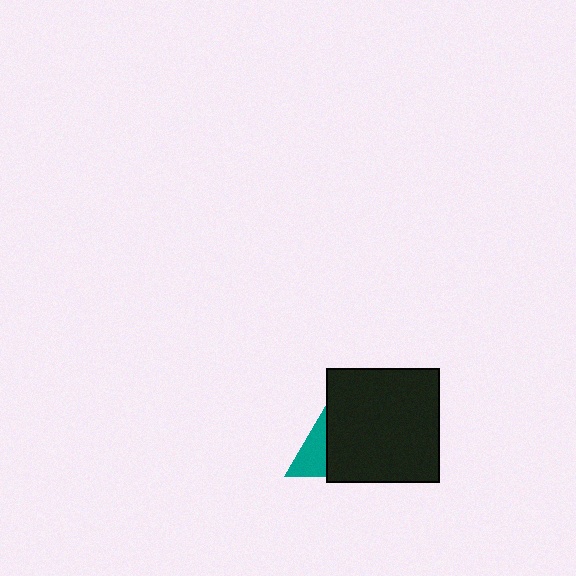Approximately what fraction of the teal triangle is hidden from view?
Roughly 67% of the teal triangle is hidden behind the black rectangle.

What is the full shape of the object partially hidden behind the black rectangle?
The partially hidden object is a teal triangle.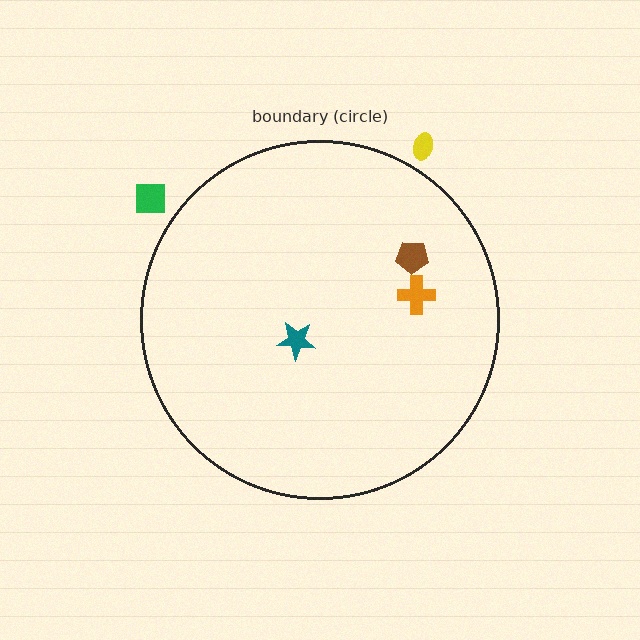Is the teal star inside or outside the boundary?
Inside.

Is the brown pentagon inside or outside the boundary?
Inside.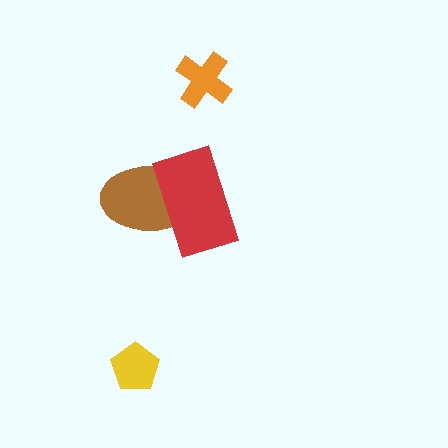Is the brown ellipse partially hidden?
Yes, it is partially covered by another shape.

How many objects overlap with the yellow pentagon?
0 objects overlap with the yellow pentagon.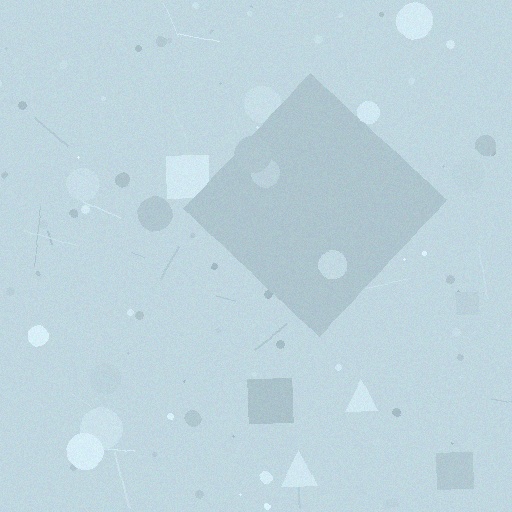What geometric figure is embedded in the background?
A diamond is embedded in the background.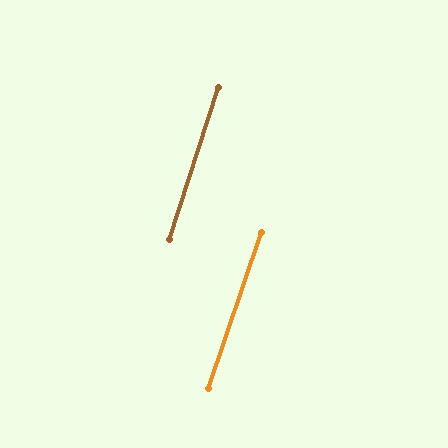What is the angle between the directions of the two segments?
Approximately 1 degree.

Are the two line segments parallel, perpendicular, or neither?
Parallel — their directions differ by only 1.2°.